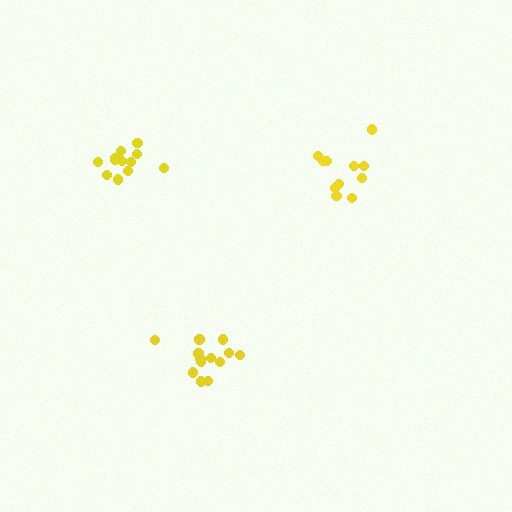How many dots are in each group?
Group 1: 12 dots, Group 2: 11 dots, Group 3: 13 dots (36 total).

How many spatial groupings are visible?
There are 3 spatial groupings.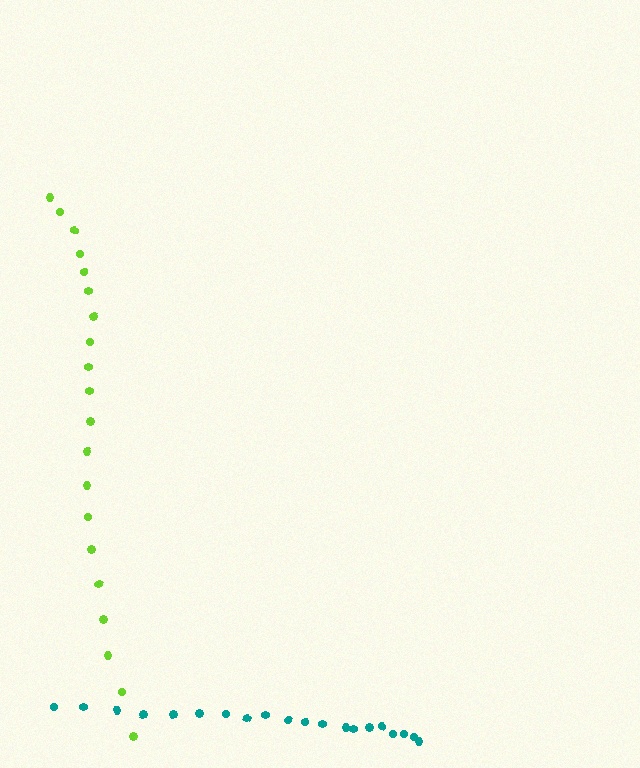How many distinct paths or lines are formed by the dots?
There are 2 distinct paths.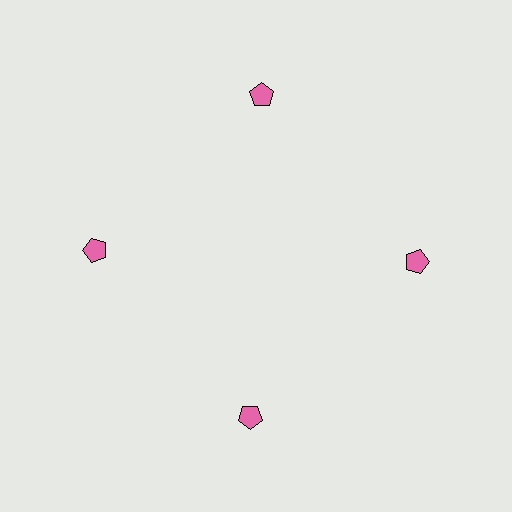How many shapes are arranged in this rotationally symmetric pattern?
There are 4 shapes, arranged in 4 groups of 1.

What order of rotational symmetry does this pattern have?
This pattern has 4-fold rotational symmetry.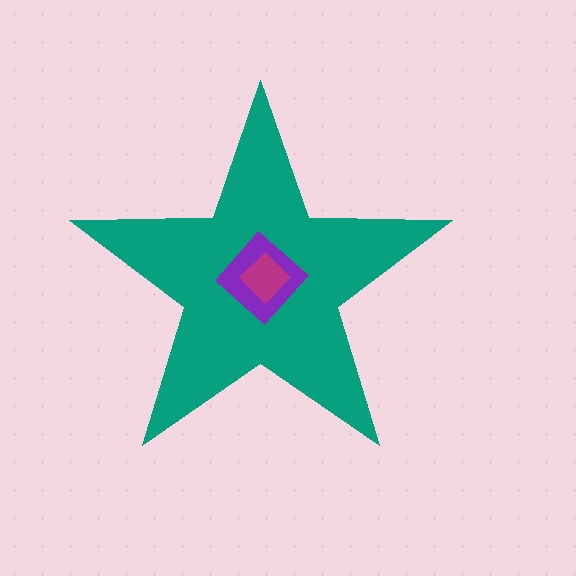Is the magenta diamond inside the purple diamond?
Yes.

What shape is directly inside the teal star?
The purple diamond.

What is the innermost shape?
The magenta diamond.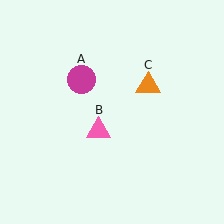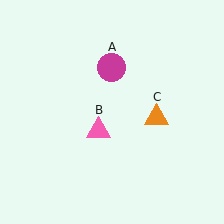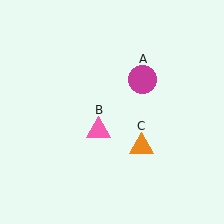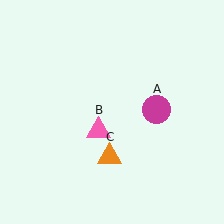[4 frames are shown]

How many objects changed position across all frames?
2 objects changed position: magenta circle (object A), orange triangle (object C).